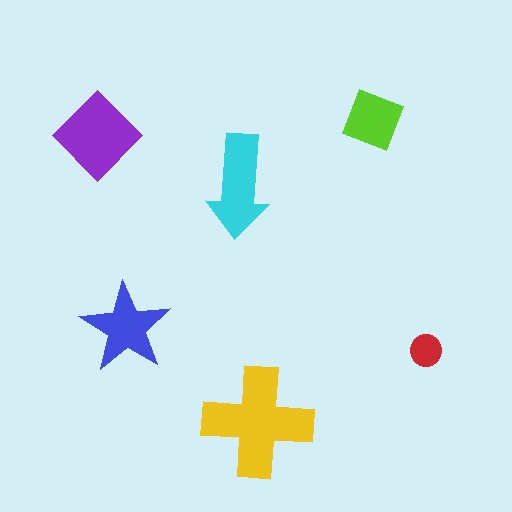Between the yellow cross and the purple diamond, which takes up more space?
The yellow cross.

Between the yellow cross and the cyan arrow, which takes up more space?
The yellow cross.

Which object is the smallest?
The red circle.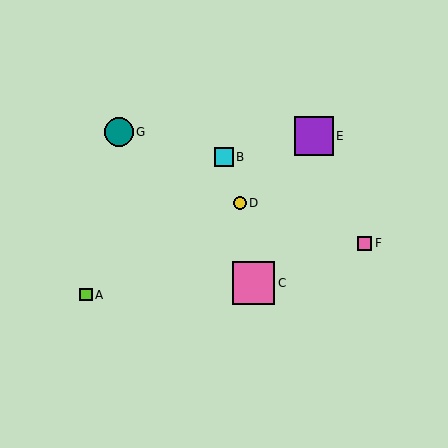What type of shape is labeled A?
Shape A is a lime square.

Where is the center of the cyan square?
The center of the cyan square is at (224, 157).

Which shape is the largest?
The pink square (labeled C) is the largest.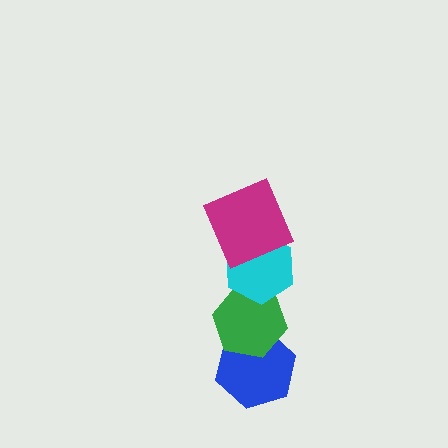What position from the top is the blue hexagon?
The blue hexagon is 4th from the top.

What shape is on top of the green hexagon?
The cyan hexagon is on top of the green hexagon.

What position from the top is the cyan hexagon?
The cyan hexagon is 2nd from the top.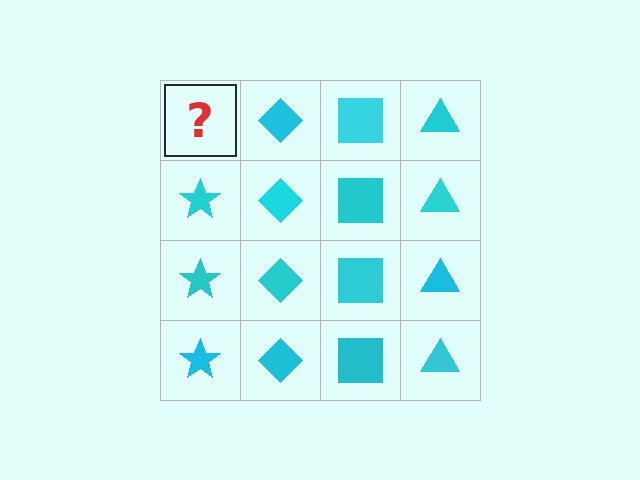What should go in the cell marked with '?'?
The missing cell should contain a cyan star.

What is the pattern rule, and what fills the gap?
The rule is that each column has a consistent shape. The gap should be filled with a cyan star.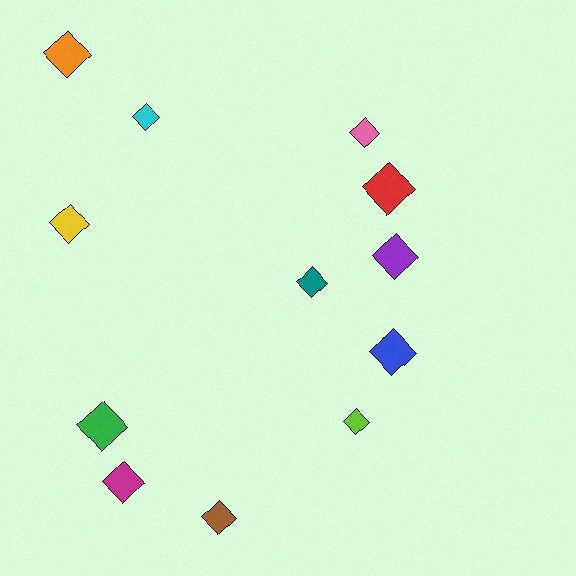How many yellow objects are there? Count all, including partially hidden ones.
There is 1 yellow object.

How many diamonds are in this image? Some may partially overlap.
There are 12 diamonds.